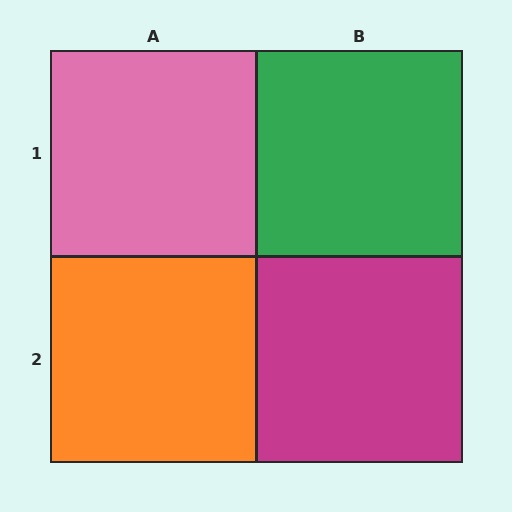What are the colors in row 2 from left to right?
Orange, magenta.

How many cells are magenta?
1 cell is magenta.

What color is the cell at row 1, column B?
Green.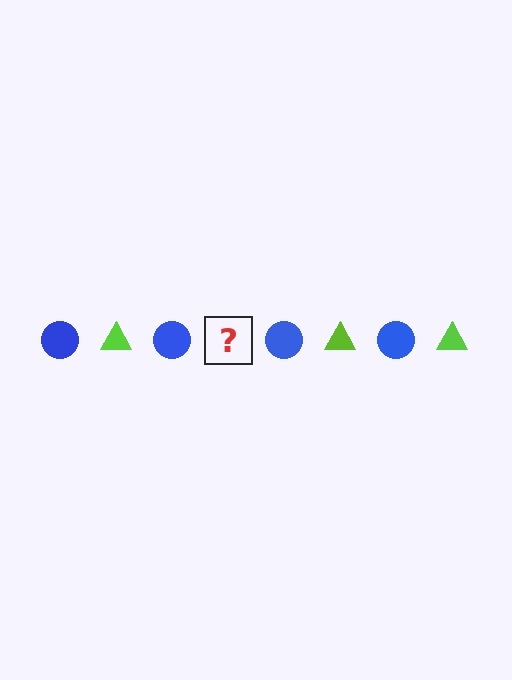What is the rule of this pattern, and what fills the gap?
The rule is that the pattern alternates between blue circle and lime triangle. The gap should be filled with a lime triangle.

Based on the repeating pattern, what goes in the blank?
The blank should be a lime triangle.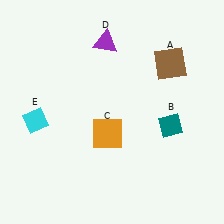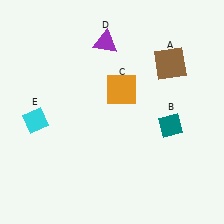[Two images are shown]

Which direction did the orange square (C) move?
The orange square (C) moved up.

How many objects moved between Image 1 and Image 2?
1 object moved between the two images.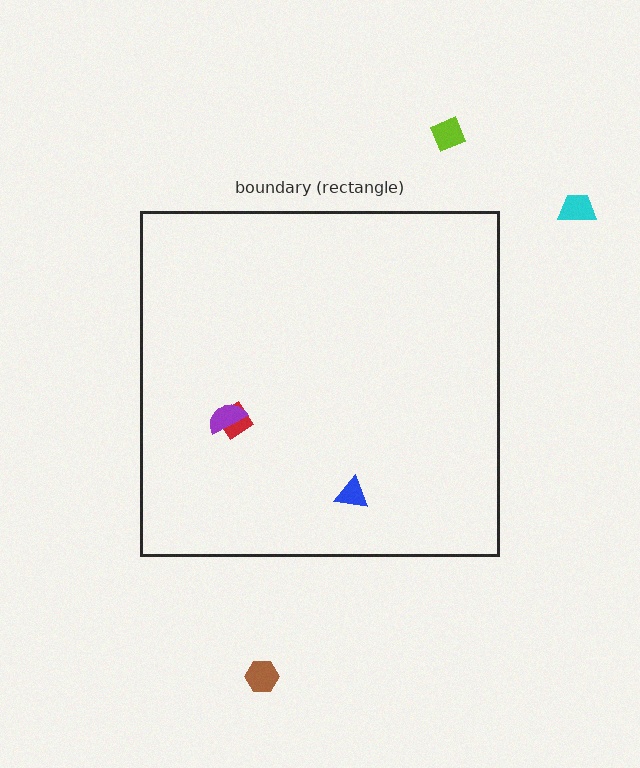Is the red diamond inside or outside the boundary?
Inside.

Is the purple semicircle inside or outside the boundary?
Inside.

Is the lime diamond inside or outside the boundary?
Outside.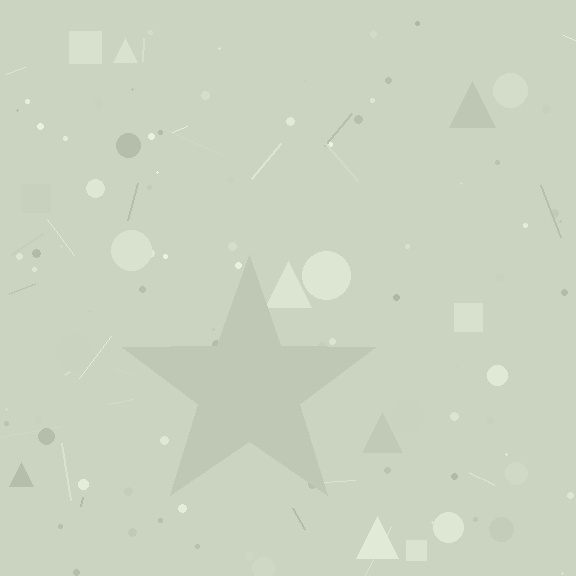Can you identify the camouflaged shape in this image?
The camouflaged shape is a star.